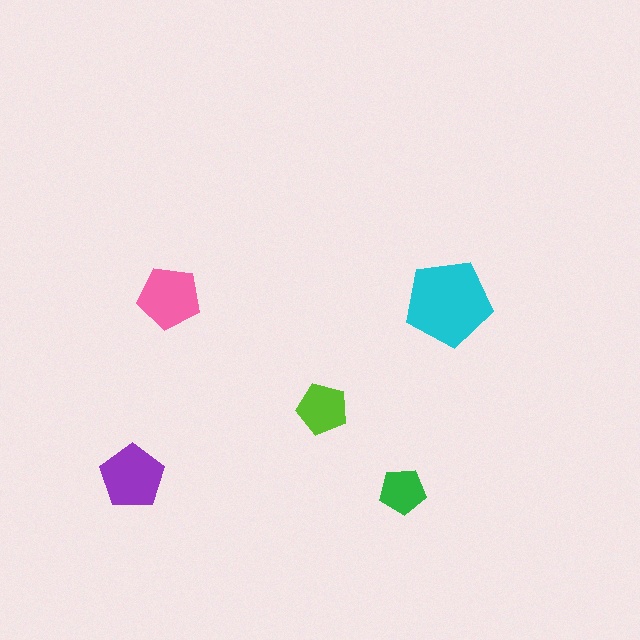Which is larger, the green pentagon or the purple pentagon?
The purple one.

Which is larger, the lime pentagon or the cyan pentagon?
The cyan one.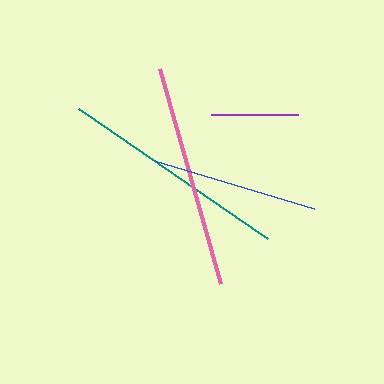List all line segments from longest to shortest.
From longest to shortest: teal, pink, blue, purple.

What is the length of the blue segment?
The blue segment is approximately 167 pixels long.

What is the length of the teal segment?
The teal segment is approximately 229 pixels long.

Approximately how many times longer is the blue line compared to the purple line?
The blue line is approximately 1.9 times the length of the purple line.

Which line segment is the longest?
The teal line is the longest at approximately 229 pixels.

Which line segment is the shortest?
The purple line is the shortest at approximately 87 pixels.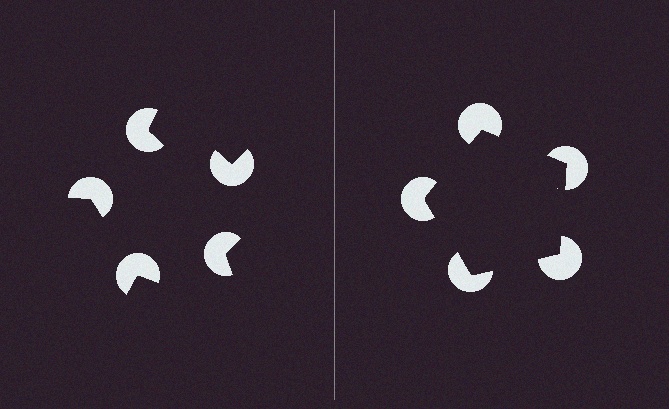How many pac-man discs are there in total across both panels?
10 — 5 on each side.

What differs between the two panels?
The pac-man discs are positioned identically on both sides; only the wedge orientations differ. On the right they align to a pentagon; on the left they are misaligned.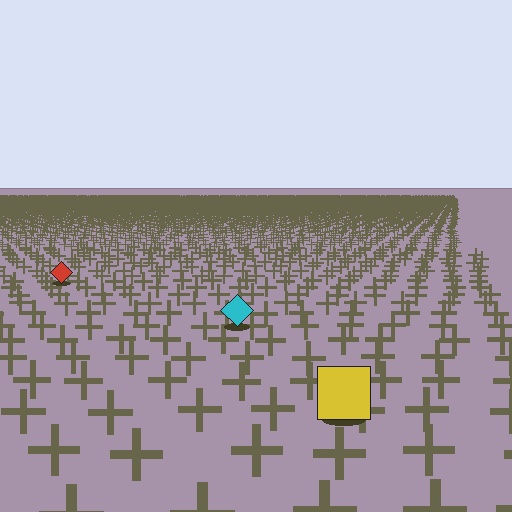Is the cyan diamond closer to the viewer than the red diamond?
Yes. The cyan diamond is closer — you can tell from the texture gradient: the ground texture is coarser near it.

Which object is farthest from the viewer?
The red diamond is farthest from the viewer. It appears smaller and the ground texture around it is denser.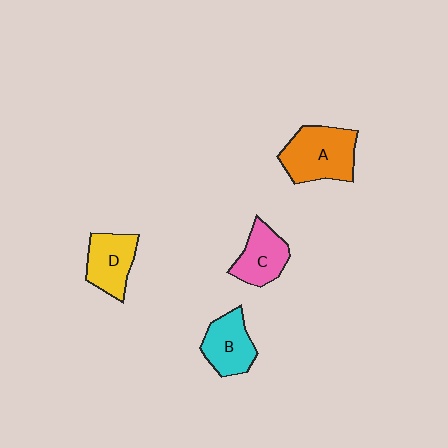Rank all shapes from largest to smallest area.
From largest to smallest: A (orange), B (cyan), D (yellow), C (pink).